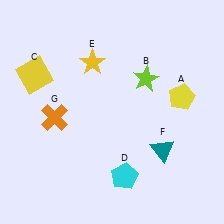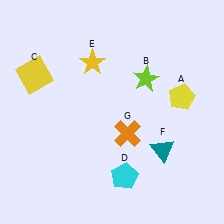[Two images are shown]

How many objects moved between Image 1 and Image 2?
1 object moved between the two images.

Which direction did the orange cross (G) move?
The orange cross (G) moved right.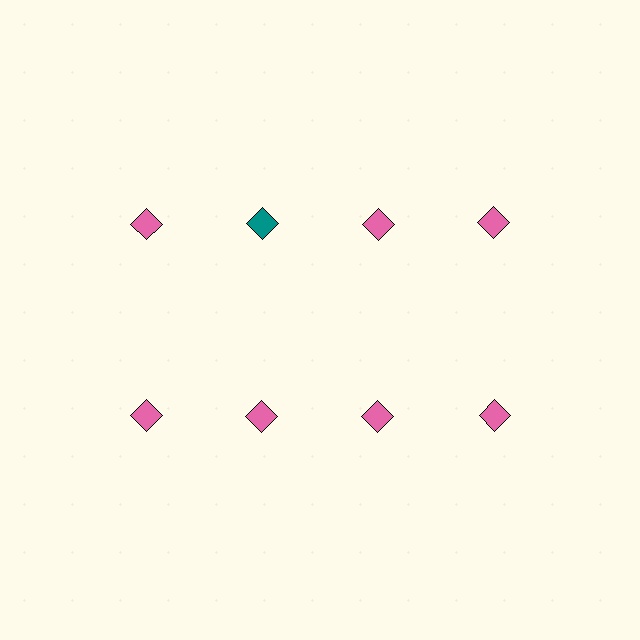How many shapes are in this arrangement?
There are 8 shapes arranged in a grid pattern.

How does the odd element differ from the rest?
It has a different color: teal instead of pink.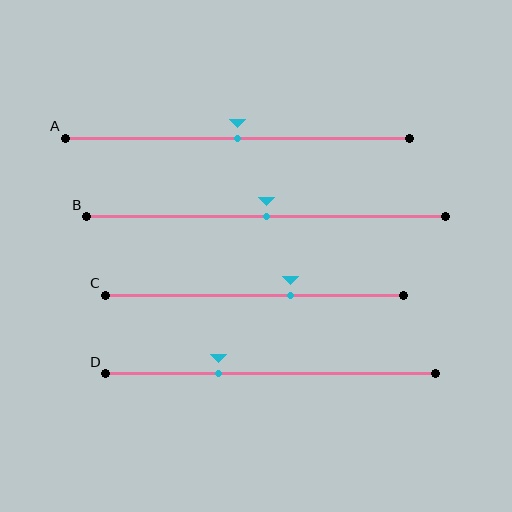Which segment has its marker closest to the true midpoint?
Segment A has its marker closest to the true midpoint.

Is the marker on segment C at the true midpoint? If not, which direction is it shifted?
No, the marker on segment C is shifted to the right by about 12% of the segment length.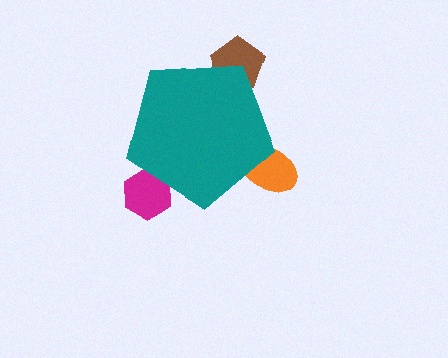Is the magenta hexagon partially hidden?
Yes, the magenta hexagon is partially hidden behind the teal pentagon.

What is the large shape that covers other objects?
A teal pentagon.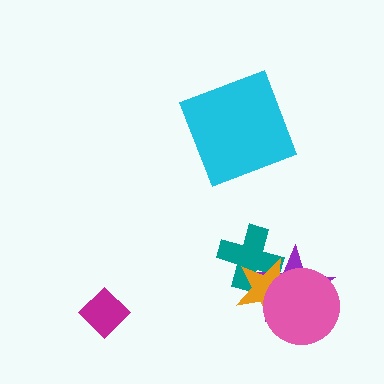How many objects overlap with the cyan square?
0 objects overlap with the cyan square.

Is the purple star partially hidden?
Yes, it is partially covered by another shape.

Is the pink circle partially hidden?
No, no other shape covers it.